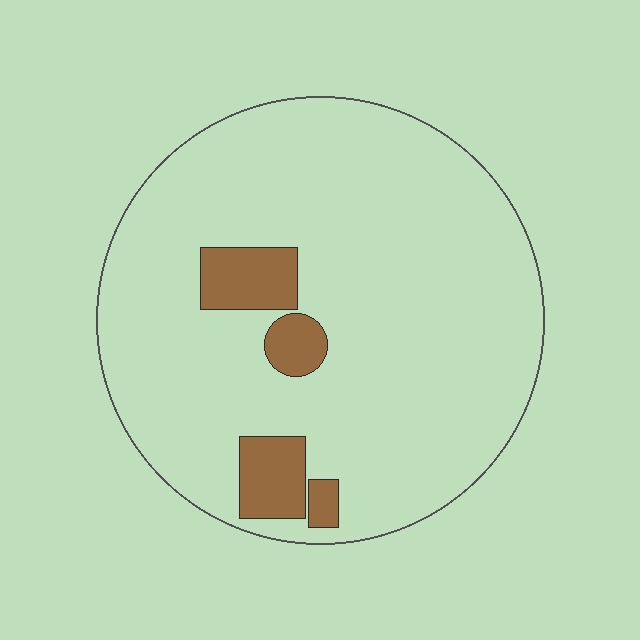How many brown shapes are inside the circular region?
4.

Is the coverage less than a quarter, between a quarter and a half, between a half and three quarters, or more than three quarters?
Less than a quarter.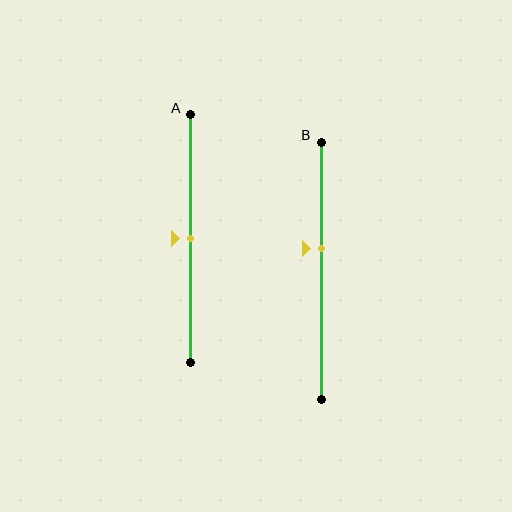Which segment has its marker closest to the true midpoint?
Segment A has its marker closest to the true midpoint.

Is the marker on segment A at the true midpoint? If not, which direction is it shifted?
Yes, the marker on segment A is at the true midpoint.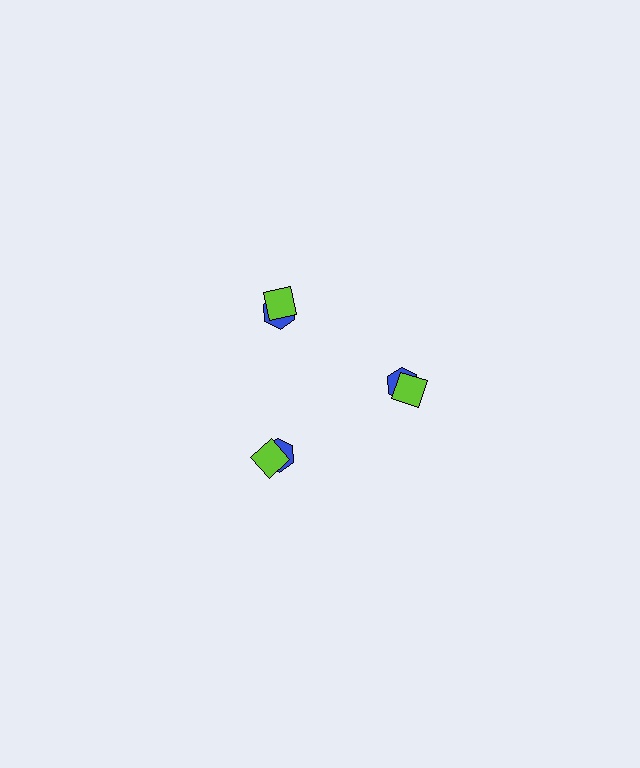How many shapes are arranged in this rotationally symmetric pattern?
There are 6 shapes, arranged in 3 groups of 2.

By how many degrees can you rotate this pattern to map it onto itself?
The pattern maps onto itself every 120 degrees of rotation.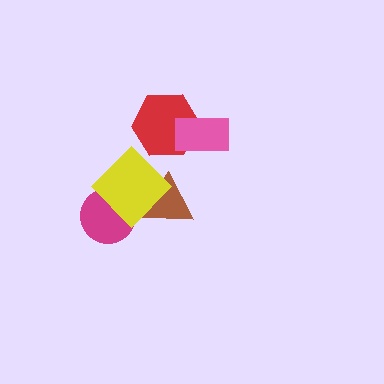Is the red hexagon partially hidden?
Yes, it is partially covered by another shape.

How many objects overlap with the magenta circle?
1 object overlaps with the magenta circle.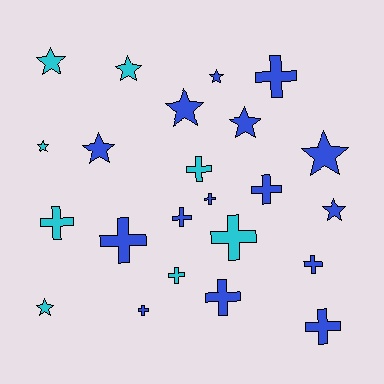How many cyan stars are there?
There are 4 cyan stars.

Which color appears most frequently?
Blue, with 15 objects.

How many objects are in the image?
There are 23 objects.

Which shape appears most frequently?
Cross, with 13 objects.